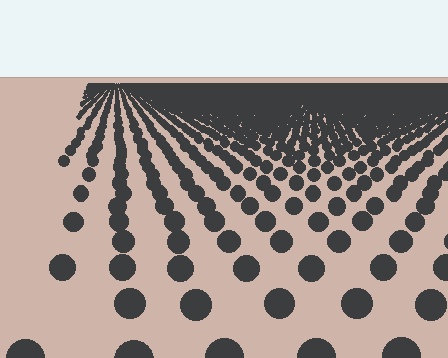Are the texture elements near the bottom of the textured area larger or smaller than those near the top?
Larger. Near the bottom, elements are closer to the viewer and appear at a bigger on-screen size.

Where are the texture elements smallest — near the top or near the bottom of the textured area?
Near the top.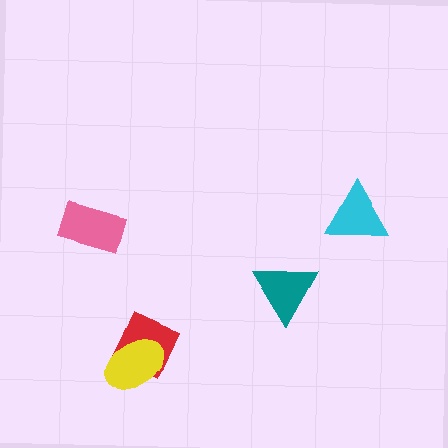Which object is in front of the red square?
The yellow ellipse is in front of the red square.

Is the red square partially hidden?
Yes, it is partially covered by another shape.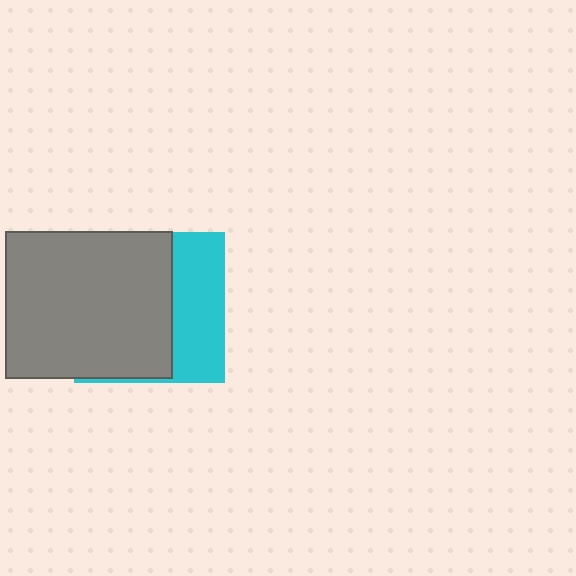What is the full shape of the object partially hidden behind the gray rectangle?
The partially hidden object is a cyan square.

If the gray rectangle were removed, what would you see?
You would see the complete cyan square.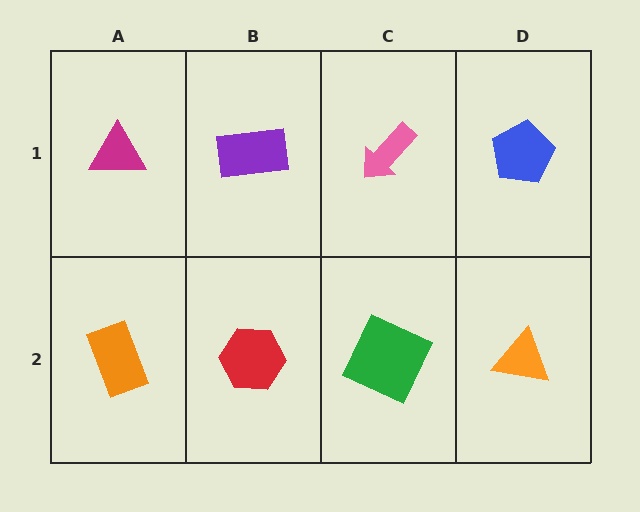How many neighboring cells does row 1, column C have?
3.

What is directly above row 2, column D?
A blue pentagon.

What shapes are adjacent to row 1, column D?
An orange triangle (row 2, column D), a pink arrow (row 1, column C).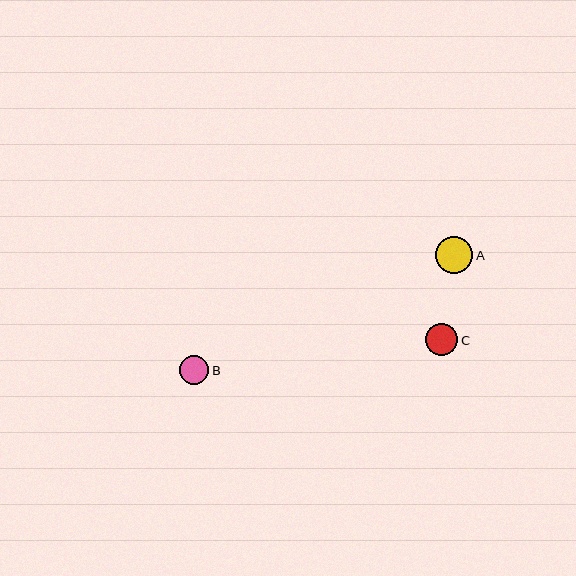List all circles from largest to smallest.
From largest to smallest: A, C, B.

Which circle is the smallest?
Circle B is the smallest with a size of approximately 29 pixels.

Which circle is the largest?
Circle A is the largest with a size of approximately 37 pixels.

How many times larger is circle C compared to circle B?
Circle C is approximately 1.1 times the size of circle B.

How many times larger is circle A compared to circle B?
Circle A is approximately 1.3 times the size of circle B.